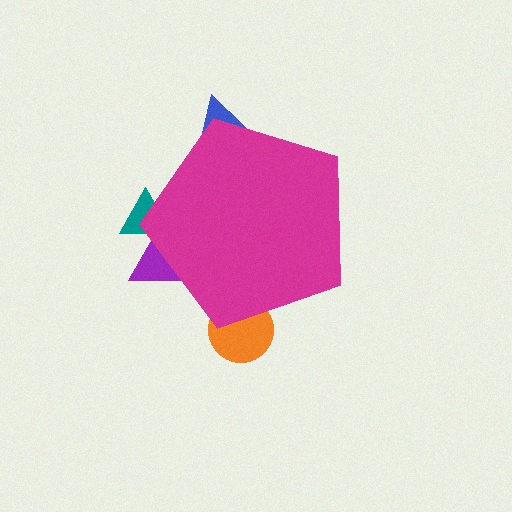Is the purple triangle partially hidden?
Yes, the purple triangle is partially hidden behind the magenta pentagon.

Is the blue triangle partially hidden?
Yes, the blue triangle is partially hidden behind the magenta pentagon.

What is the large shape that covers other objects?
A magenta pentagon.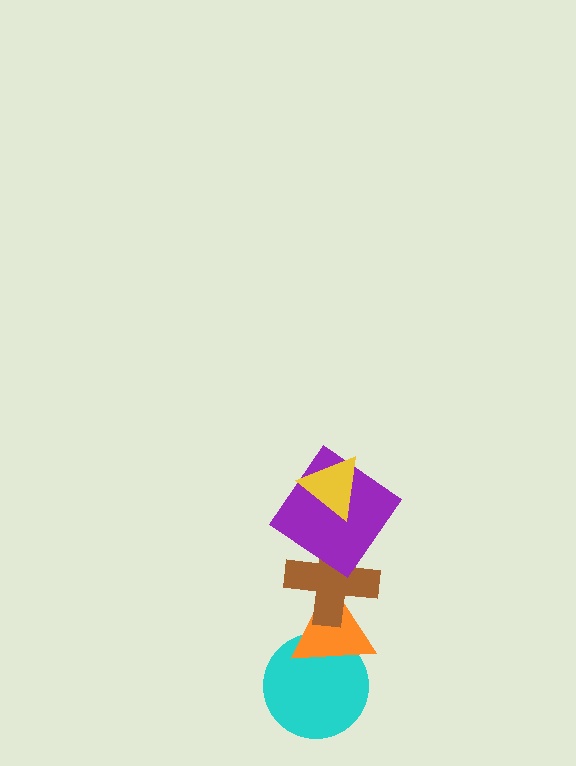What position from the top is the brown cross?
The brown cross is 3rd from the top.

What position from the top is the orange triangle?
The orange triangle is 4th from the top.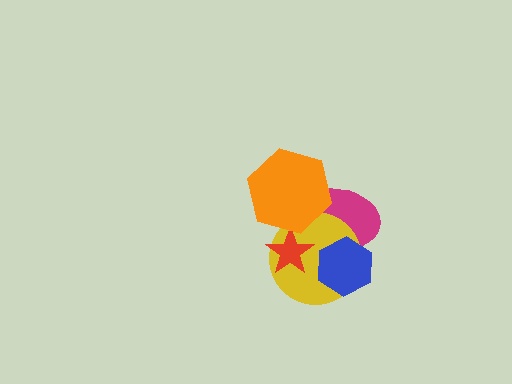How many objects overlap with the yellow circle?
4 objects overlap with the yellow circle.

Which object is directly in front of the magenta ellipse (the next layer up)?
The yellow circle is directly in front of the magenta ellipse.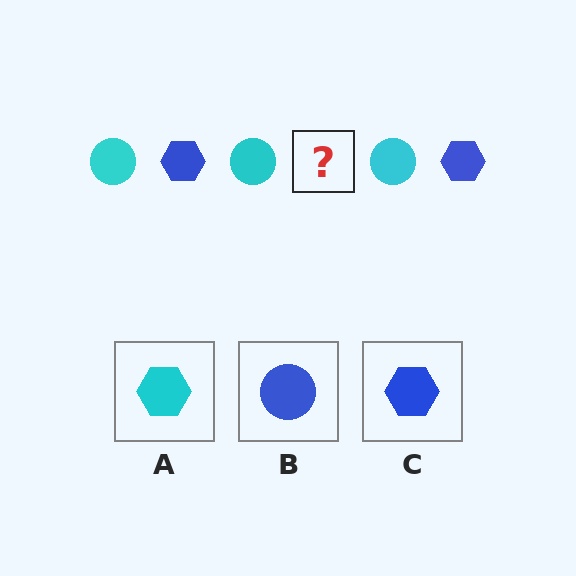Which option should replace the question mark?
Option C.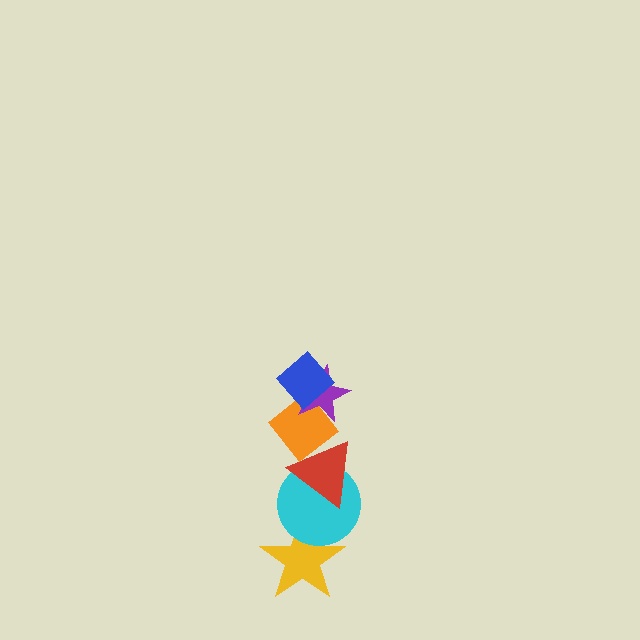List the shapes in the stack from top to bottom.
From top to bottom: the blue diamond, the purple star, the orange diamond, the red triangle, the cyan circle, the yellow star.